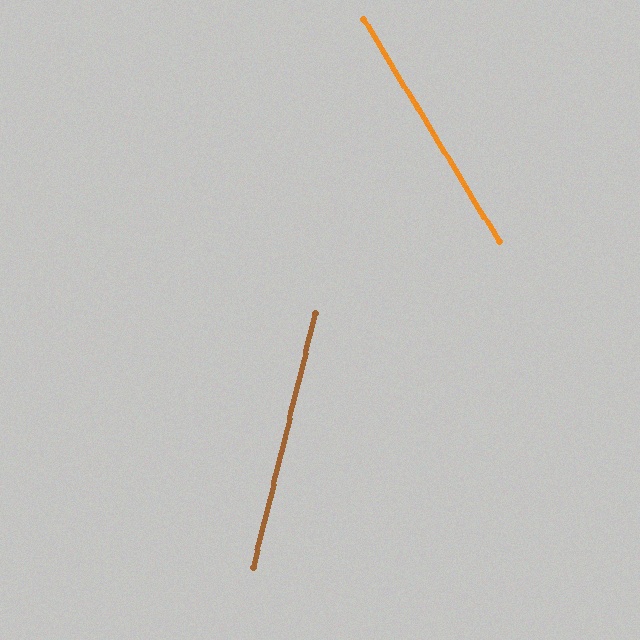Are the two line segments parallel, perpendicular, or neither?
Neither parallel nor perpendicular — they differ by about 45°.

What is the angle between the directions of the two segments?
Approximately 45 degrees.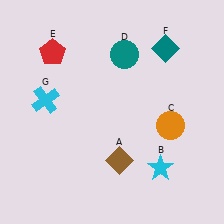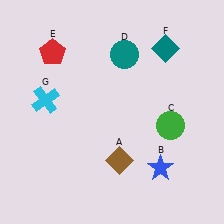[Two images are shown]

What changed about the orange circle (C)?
In Image 1, C is orange. In Image 2, it changed to green.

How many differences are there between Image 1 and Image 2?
There are 2 differences between the two images.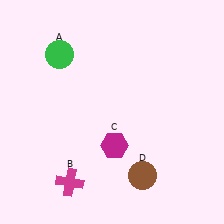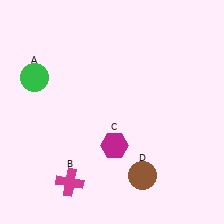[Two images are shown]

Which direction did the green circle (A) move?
The green circle (A) moved left.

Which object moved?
The green circle (A) moved left.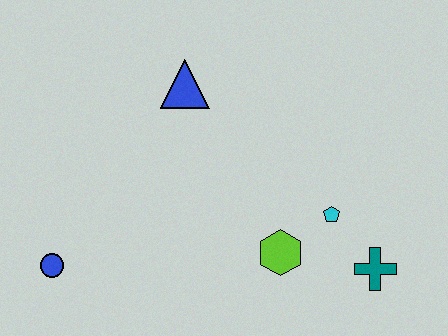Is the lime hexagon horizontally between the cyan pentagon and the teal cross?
No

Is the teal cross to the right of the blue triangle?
Yes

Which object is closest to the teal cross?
The cyan pentagon is closest to the teal cross.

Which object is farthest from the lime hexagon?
The blue circle is farthest from the lime hexagon.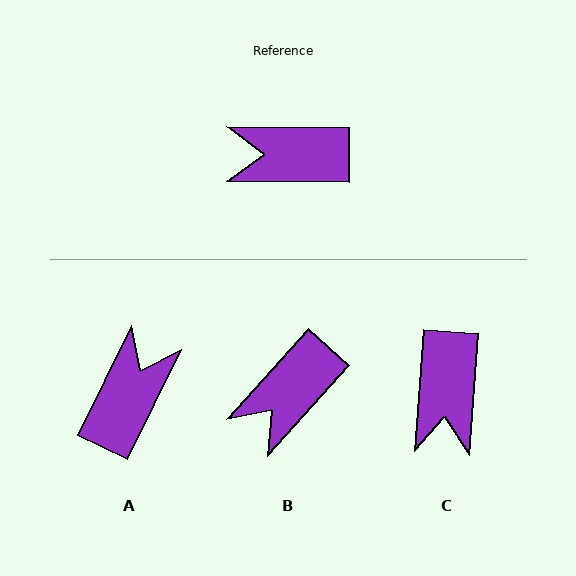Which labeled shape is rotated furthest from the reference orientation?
A, about 116 degrees away.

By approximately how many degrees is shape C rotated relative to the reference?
Approximately 86 degrees counter-clockwise.